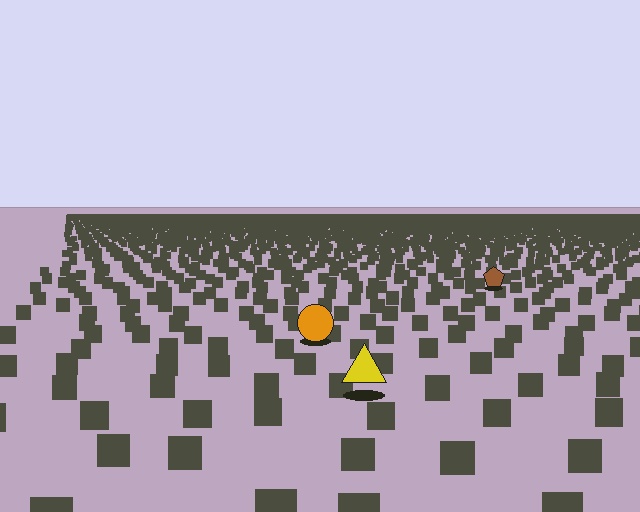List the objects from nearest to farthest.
From nearest to farthest: the yellow triangle, the orange circle, the brown pentagon.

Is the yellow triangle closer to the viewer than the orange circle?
Yes. The yellow triangle is closer — you can tell from the texture gradient: the ground texture is coarser near it.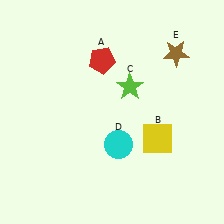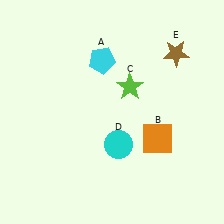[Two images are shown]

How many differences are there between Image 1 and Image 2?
There are 2 differences between the two images.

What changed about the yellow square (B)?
In Image 1, B is yellow. In Image 2, it changed to orange.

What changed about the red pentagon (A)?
In Image 1, A is red. In Image 2, it changed to cyan.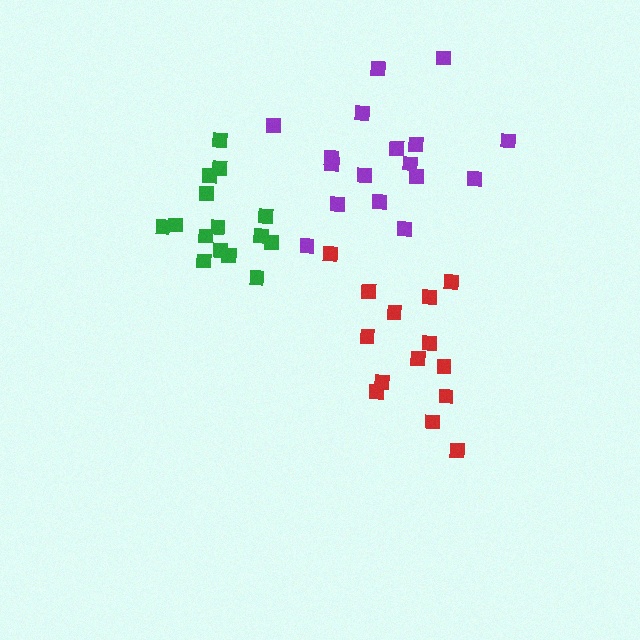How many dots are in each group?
Group 1: 17 dots, Group 2: 14 dots, Group 3: 15 dots (46 total).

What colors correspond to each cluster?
The clusters are colored: purple, red, green.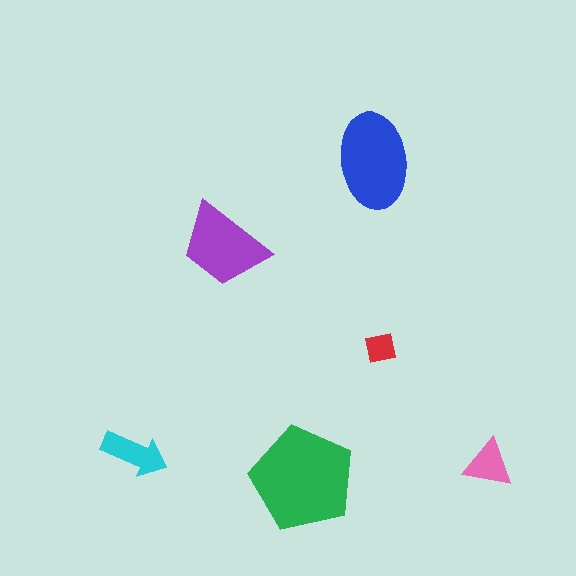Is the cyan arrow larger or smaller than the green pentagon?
Smaller.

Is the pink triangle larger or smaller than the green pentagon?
Smaller.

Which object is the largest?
The green pentagon.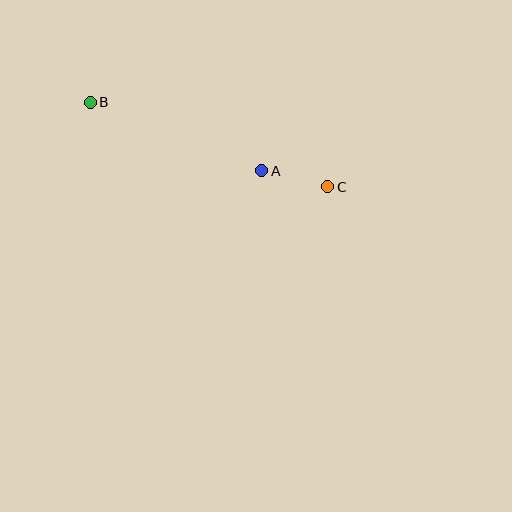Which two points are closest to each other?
Points A and C are closest to each other.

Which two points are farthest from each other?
Points B and C are farthest from each other.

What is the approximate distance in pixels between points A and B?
The distance between A and B is approximately 184 pixels.